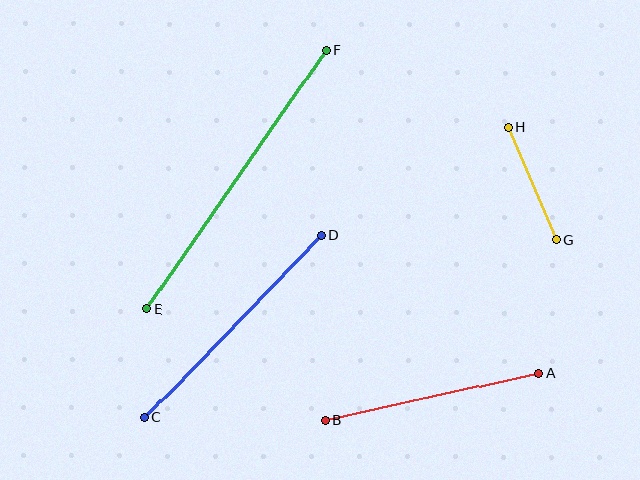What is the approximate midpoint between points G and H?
The midpoint is at approximately (532, 183) pixels.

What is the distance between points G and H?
The distance is approximately 122 pixels.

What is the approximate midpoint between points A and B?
The midpoint is at approximately (432, 397) pixels.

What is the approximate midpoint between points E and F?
The midpoint is at approximately (236, 180) pixels.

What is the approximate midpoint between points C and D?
The midpoint is at approximately (233, 327) pixels.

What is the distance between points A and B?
The distance is approximately 218 pixels.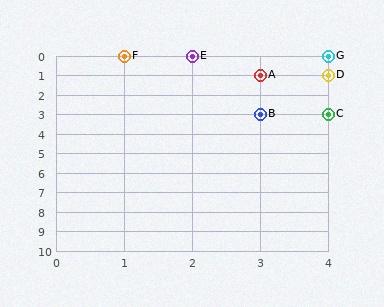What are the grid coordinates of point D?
Point D is at grid coordinates (4, 1).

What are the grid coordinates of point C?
Point C is at grid coordinates (4, 3).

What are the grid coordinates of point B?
Point B is at grid coordinates (3, 3).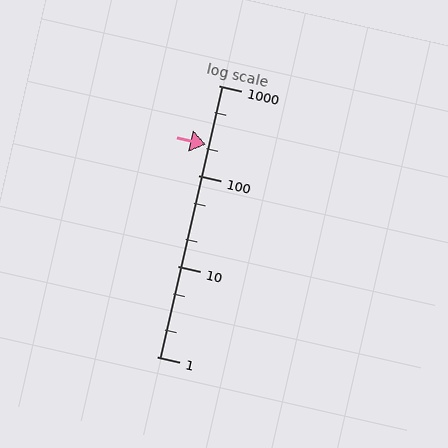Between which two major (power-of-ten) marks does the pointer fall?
The pointer is between 100 and 1000.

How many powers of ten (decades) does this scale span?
The scale spans 3 decades, from 1 to 1000.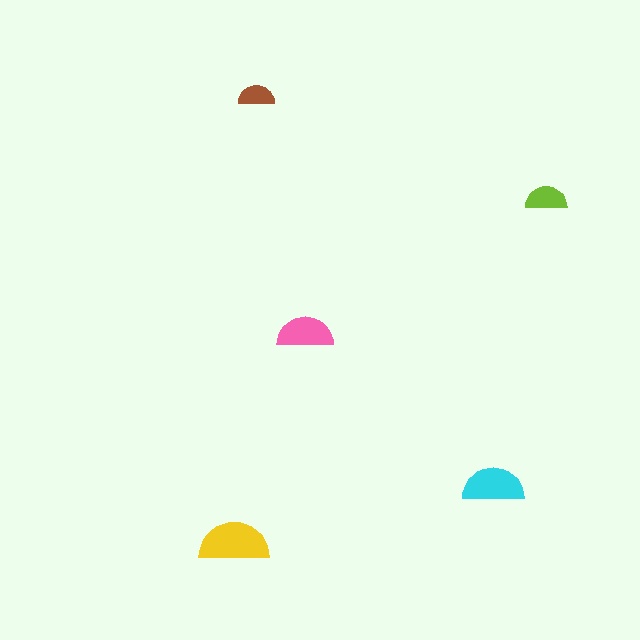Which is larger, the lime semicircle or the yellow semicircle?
The yellow one.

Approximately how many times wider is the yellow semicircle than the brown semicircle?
About 2 times wider.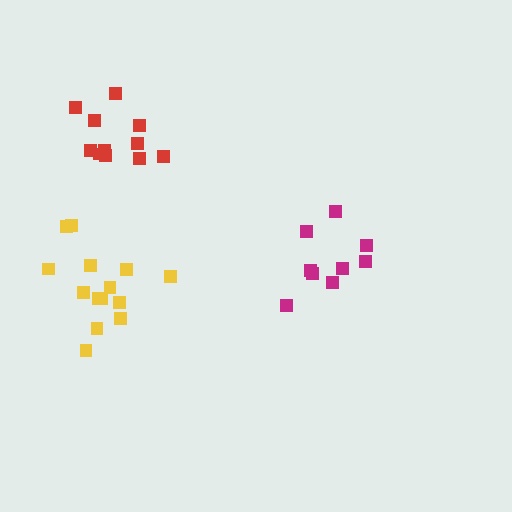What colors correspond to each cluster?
The clusters are colored: magenta, red, yellow.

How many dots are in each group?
Group 1: 10 dots, Group 2: 11 dots, Group 3: 14 dots (35 total).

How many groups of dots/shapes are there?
There are 3 groups.